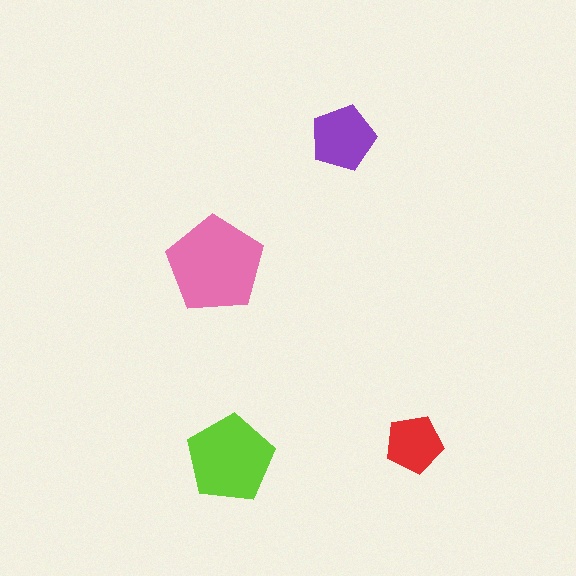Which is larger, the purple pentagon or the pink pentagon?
The pink one.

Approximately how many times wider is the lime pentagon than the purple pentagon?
About 1.5 times wider.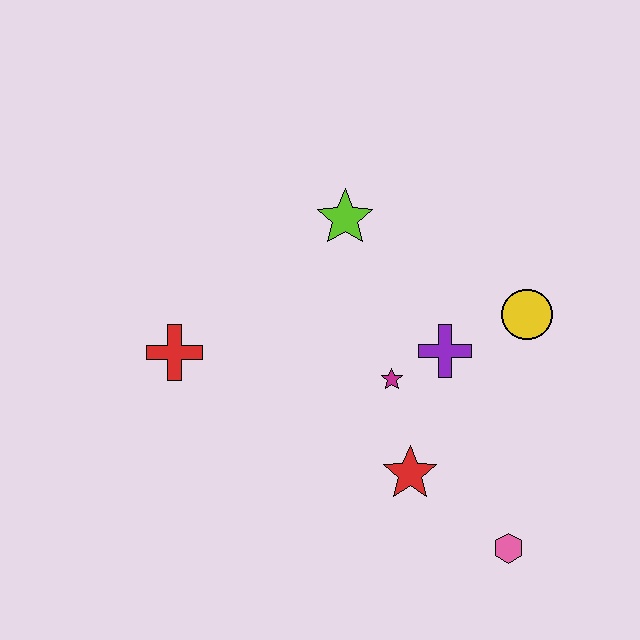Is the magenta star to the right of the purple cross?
No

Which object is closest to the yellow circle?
The purple cross is closest to the yellow circle.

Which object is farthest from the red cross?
The pink hexagon is farthest from the red cross.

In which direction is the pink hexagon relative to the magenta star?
The pink hexagon is below the magenta star.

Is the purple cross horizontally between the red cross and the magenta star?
No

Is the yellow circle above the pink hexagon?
Yes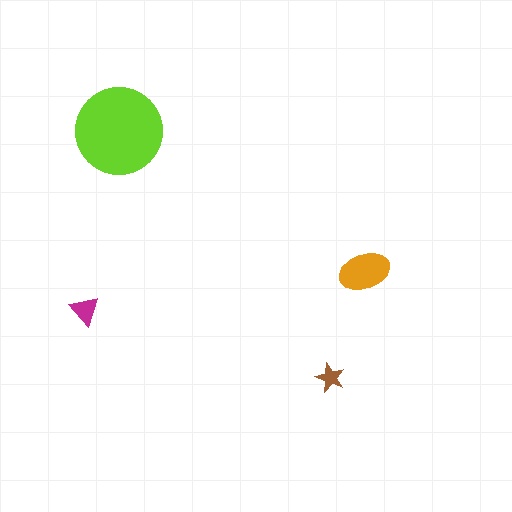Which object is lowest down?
The brown star is bottommost.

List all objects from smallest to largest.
The brown star, the magenta triangle, the orange ellipse, the lime circle.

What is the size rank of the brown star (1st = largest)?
4th.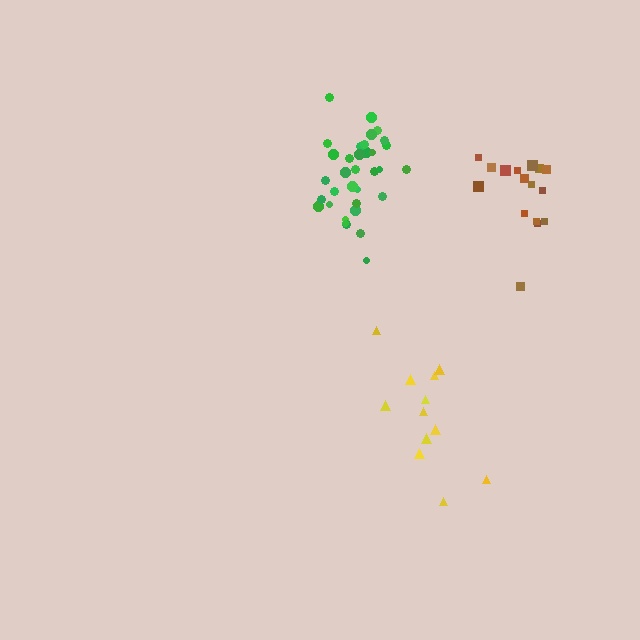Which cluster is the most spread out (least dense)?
Yellow.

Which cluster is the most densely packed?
Green.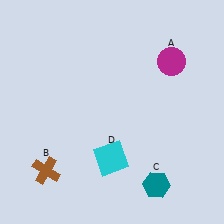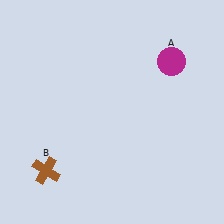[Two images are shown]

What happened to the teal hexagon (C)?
The teal hexagon (C) was removed in Image 2. It was in the bottom-right area of Image 1.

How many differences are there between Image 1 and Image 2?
There are 2 differences between the two images.